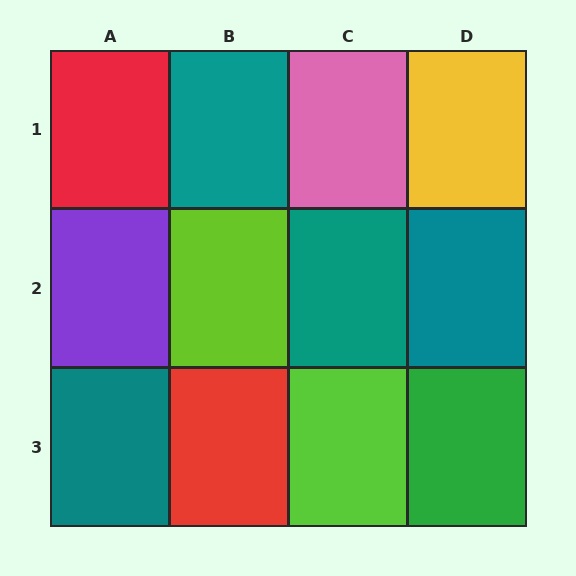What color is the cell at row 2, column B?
Lime.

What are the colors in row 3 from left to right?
Teal, red, lime, green.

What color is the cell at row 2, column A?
Purple.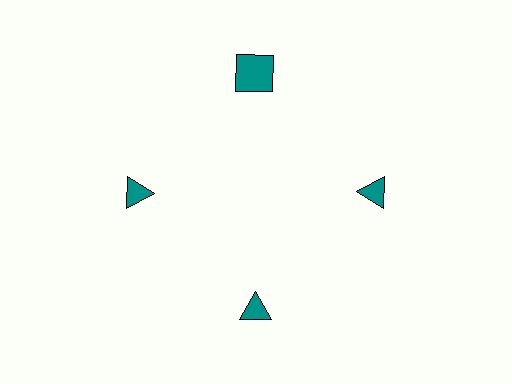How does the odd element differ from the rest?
It has a different shape: square instead of triangle.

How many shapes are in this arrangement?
There are 4 shapes arranged in a ring pattern.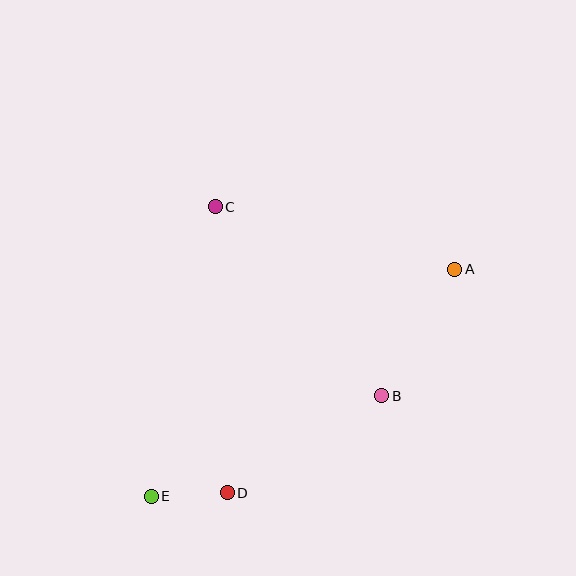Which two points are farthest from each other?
Points A and E are farthest from each other.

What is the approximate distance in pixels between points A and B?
The distance between A and B is approximately 146 pixels.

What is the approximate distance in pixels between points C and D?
The distance between C and D is approximately 286 pixels.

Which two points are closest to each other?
Points D and E are closest to each other.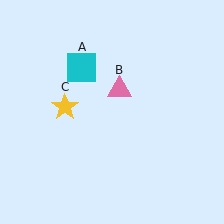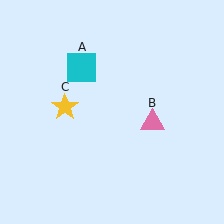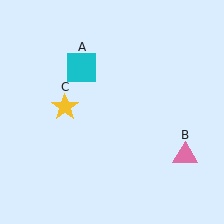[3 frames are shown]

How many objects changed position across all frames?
1 object changed position: pink triangle (object B).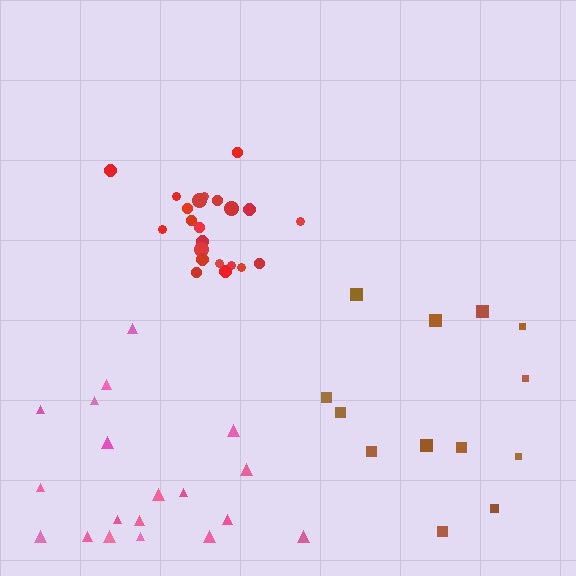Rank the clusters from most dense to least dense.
red, pink, brown.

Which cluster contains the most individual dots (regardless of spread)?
Red (23).